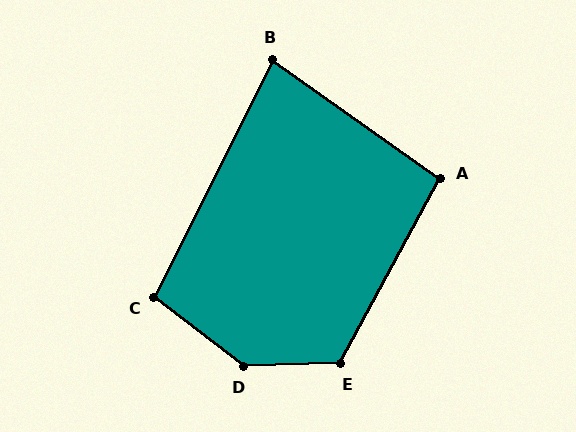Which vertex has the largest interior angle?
D, at approximately 141 degrees.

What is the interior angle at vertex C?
Approximately 101 degrees (obtuse).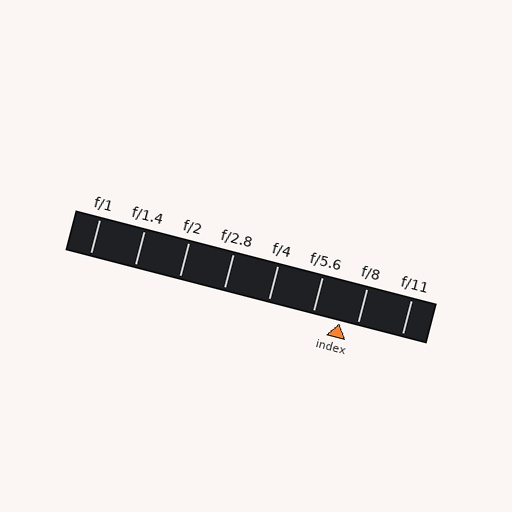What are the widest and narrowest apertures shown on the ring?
The widest aperture shown is f/1 and the narrowest is f/11.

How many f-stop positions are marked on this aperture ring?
There are 8 f-stop positions marked.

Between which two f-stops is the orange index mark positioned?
The index mark is between f/5.6 and f/8.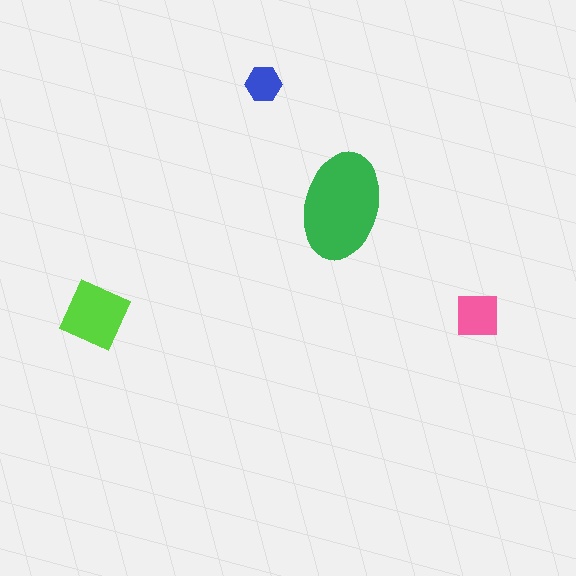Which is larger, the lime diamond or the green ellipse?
The green ellipse.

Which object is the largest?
The green ellipse.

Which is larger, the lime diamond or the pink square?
The lime diamond.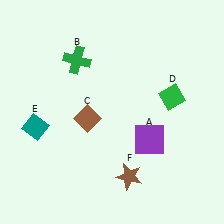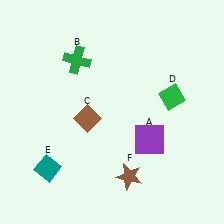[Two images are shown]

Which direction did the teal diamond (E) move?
The teal diamond (E) moved down.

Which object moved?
The teal diamond (E) moved down.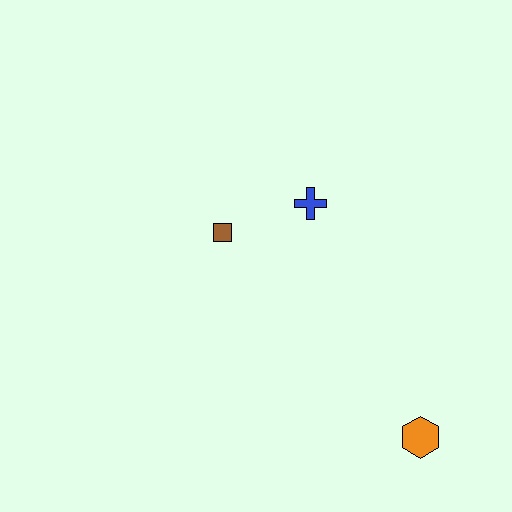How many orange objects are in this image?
There is 1 orange object.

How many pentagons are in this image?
There are no pentagons.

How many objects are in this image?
There are 3 objects.